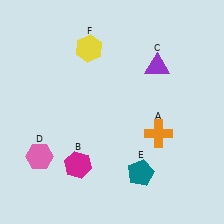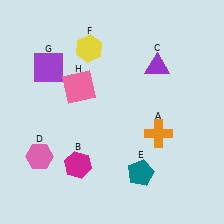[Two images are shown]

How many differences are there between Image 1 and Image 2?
There are 2 differences between the two images.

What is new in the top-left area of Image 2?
A pink square (H) was added in the top-left area of Image 2.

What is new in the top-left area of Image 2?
A purple square (G) was added in the top-left area of Image 2.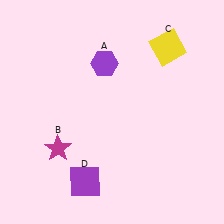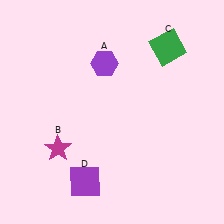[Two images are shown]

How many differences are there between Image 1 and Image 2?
There is 1 difference between the two images.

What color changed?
The square (C) changed from yellow in Image 1 to green in Image 2.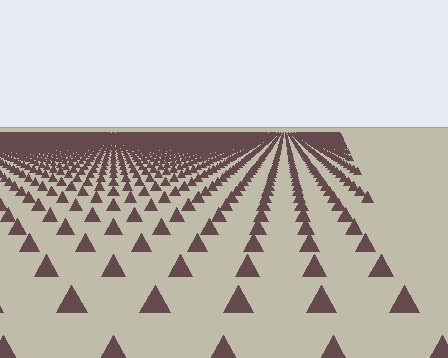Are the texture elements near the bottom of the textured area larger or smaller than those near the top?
Larger. Near the bottom, elements are closer to the viewer and appear at a bigger on-screen size.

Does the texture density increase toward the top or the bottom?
Density increases toward the top.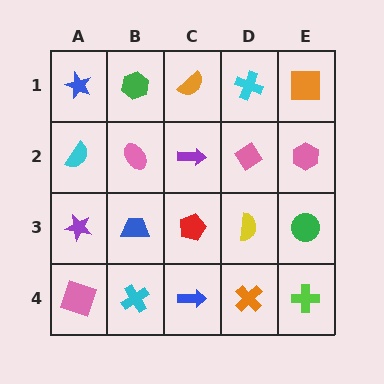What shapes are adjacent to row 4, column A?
A purple star (row 3, column A), a cyan cross (row 4, column B).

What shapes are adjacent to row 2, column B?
A green hexagon (row 1, column B), a blue trapezoid (row 3, column B), a cyan semicircle (row 2, column A), a purple arrow (row 2, column C).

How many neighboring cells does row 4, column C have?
3.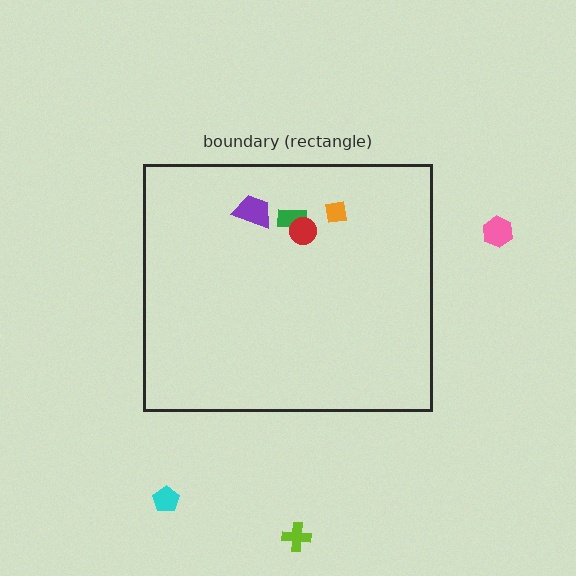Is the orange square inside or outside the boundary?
Inside.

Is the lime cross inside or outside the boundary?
Outside.